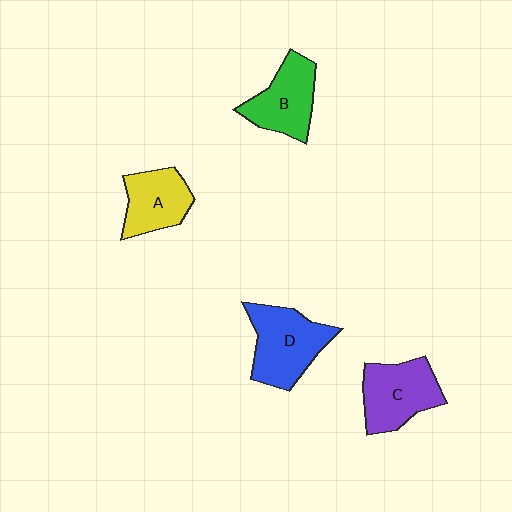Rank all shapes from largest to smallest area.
From largest to smallest: D (blue), C (purple), B (green), A (yellow).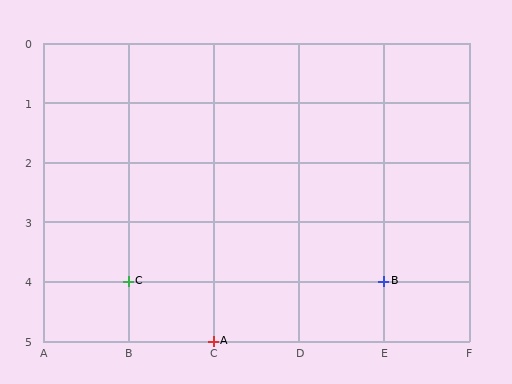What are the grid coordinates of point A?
Point A is at grid coordinates (C, 5).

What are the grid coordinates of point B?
Point B is at grid coordinates (E, 4).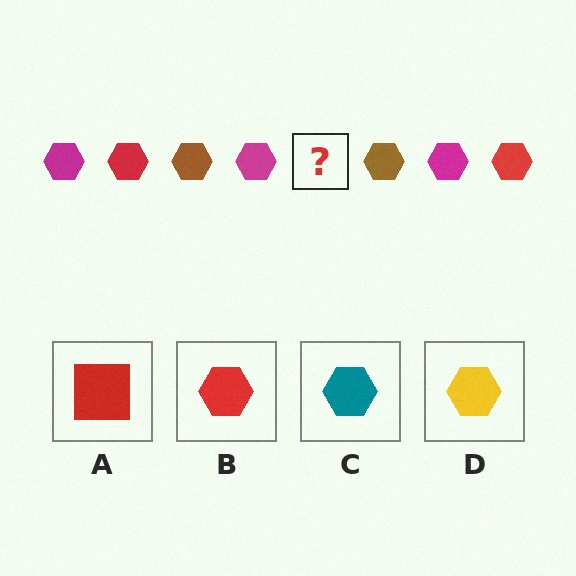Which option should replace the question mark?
Option B.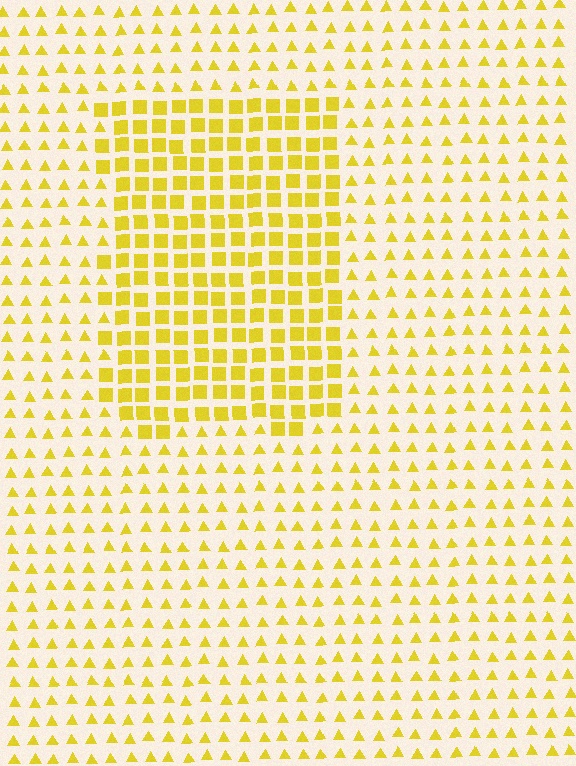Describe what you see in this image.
The image is filled with small yellow elements arranged in a uniform grid. A rectangle-shaped region contains squares, while the surrounding area contains triangles. The boundary is defined purely by the change in element shape.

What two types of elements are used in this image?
The image uses squares inside the rectangle region and triangles outside it.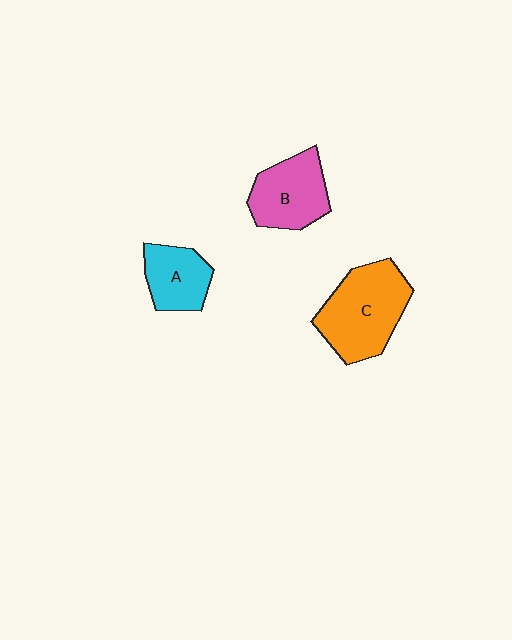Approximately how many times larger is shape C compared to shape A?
Approximately 1.7 times.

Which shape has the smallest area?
Shape A (cyan).